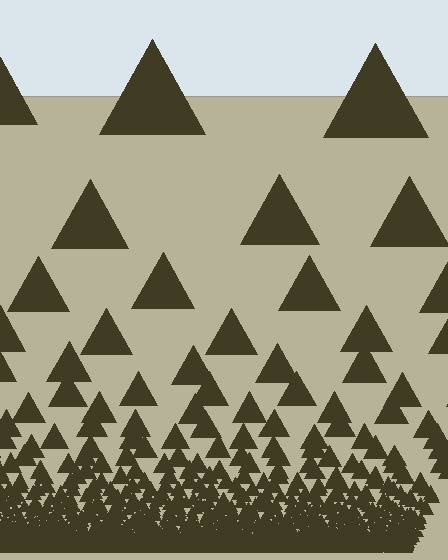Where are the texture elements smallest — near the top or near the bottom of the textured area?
Near the bottom.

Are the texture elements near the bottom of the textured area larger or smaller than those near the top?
Smaller. The gradient is inverted — elements near the bottom are smaller and denser.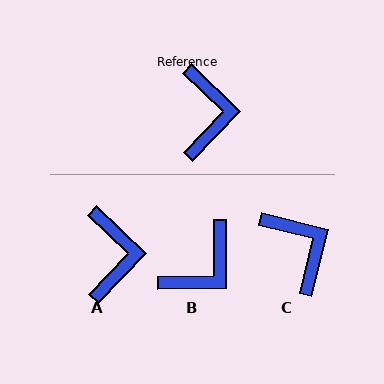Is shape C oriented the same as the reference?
No, it is off by about 30 degrees.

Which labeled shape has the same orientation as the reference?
A.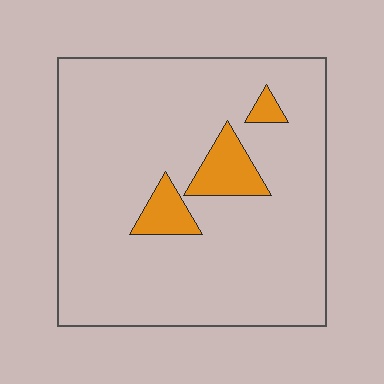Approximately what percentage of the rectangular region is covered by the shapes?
Approximately 10%.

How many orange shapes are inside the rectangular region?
3.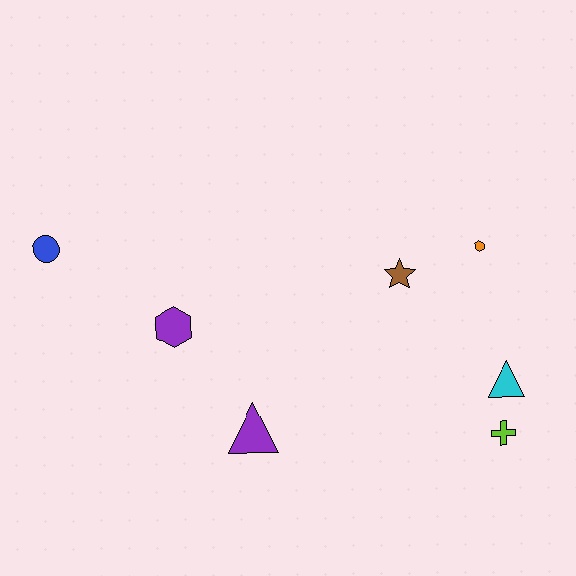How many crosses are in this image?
There is 1 cross.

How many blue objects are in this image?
There is 1 blue object.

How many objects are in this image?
There are 7 objects.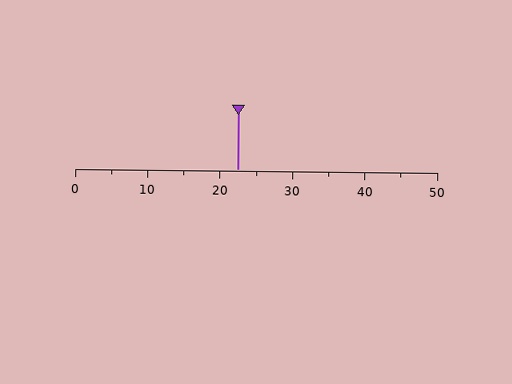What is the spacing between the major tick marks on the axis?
The major ticks are spaced 10 apart.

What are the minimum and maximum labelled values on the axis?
The axis runs from 0 to 50.